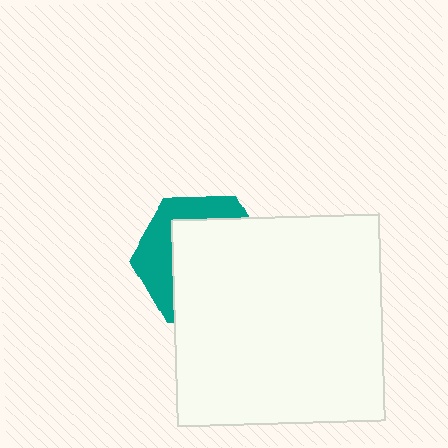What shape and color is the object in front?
The object in front is a white square.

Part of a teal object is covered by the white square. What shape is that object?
It is a hexagon.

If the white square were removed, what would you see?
You would see the complete teal hexagon.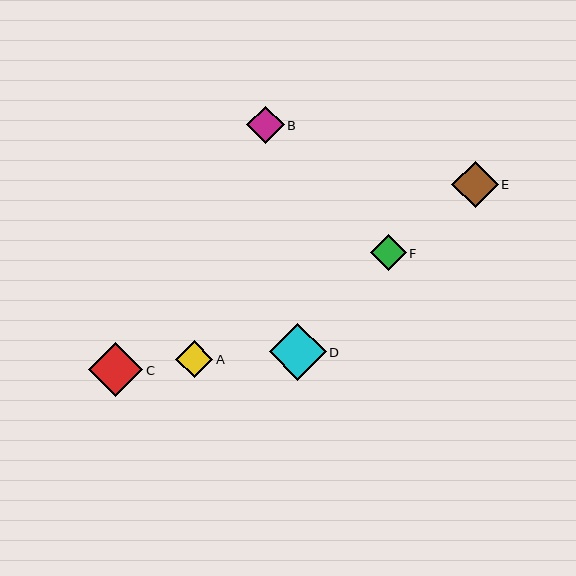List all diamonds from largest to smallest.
From largest to smallest: D, C, E, B, A, F.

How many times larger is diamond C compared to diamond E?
Diamond C is approximately 1.2 times the size of diamond E.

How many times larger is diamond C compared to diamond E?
Diamond C is approximately 1.2 times the size of diamond E.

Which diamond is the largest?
Diamond D is the largest with a size of approximately 57 pixels.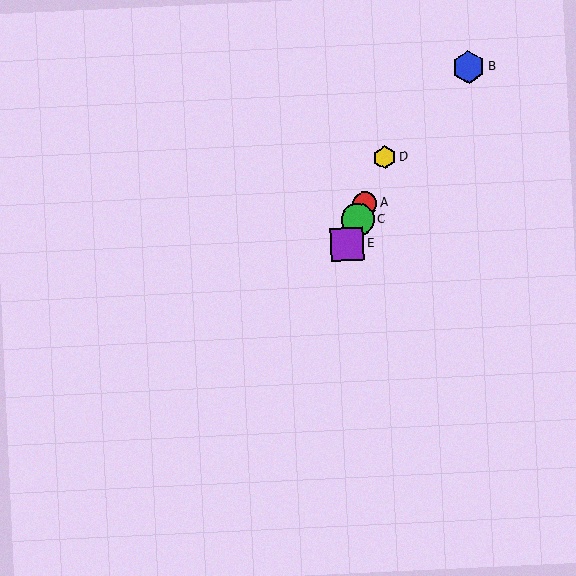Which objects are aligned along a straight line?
Objects A, C, D, E are aligned along a straight line.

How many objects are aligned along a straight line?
4 objects (A, C, D, E) are aligned along a straight line.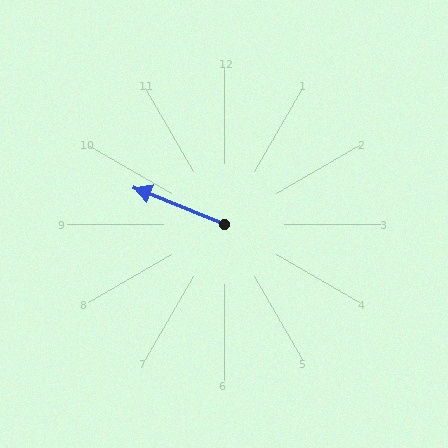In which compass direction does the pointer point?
West.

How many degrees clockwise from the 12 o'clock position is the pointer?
Approximately 292 degrees.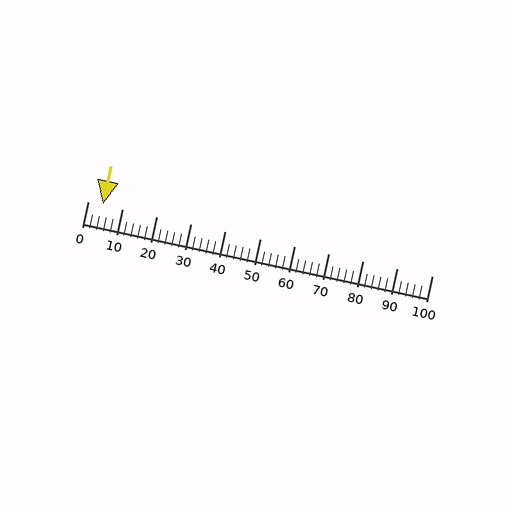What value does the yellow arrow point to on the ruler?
The yellow arrow points to approximately 4.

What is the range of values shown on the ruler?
The ruler shows values from 0 to 100.